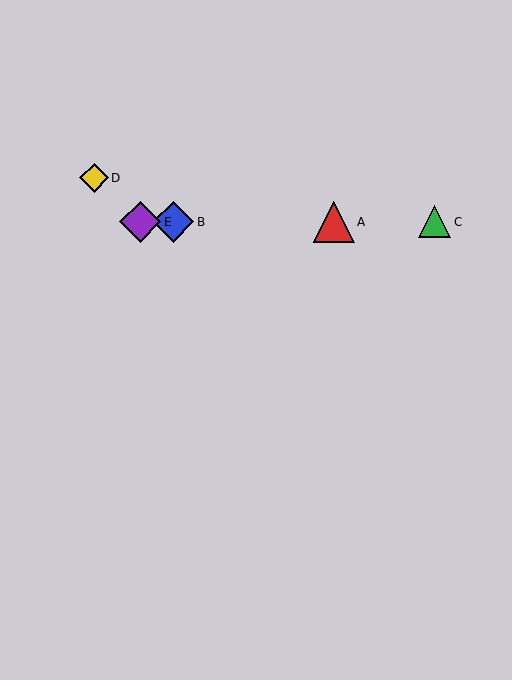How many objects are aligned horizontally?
4 objects (A, B, C, E) are aligned horizontally.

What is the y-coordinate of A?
Object A is at y≈222.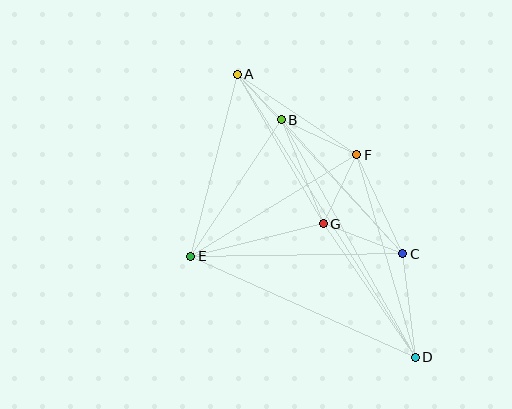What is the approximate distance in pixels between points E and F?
The distance between E and F is approximately 195 pixels.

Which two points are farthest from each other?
Points A and D are farthest from each other.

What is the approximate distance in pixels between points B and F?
The distance between B and F is approximately 83 pixels.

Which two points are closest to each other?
Points A and B are closest to each other.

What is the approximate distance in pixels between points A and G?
The distance between A and G is approximately 172 pixels.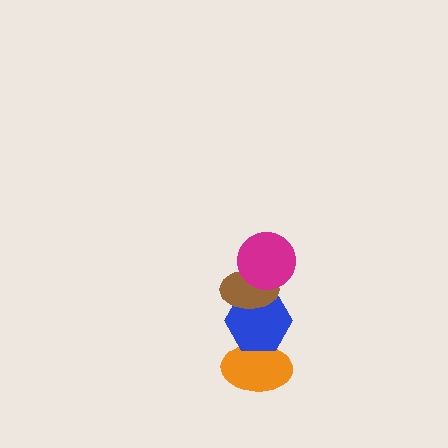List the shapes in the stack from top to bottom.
From top to bottom: the magenta circle, the brown ellipse, the blue hexagon, the orange ellipse.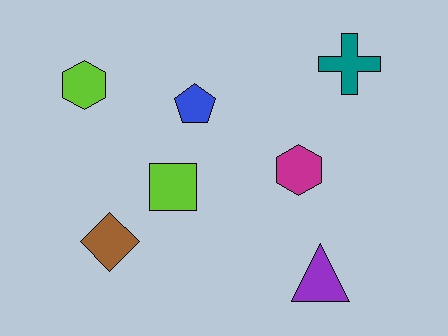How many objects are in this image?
There are 7 objects.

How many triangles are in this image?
There is 1 triangle.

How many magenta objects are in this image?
There is 1 magenta object.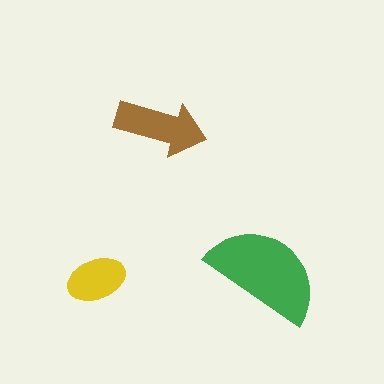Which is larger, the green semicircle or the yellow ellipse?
The green semicircle.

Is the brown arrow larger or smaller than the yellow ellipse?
Larger.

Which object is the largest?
The green semicircle.